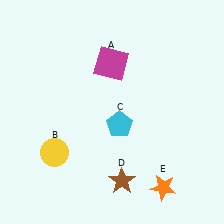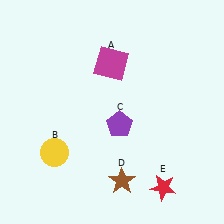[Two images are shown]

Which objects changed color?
C changed from cyan to purple. E changed from orange to red.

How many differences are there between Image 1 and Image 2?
There are 2 differences between the two images.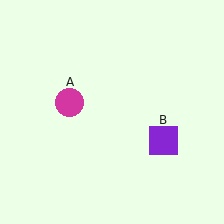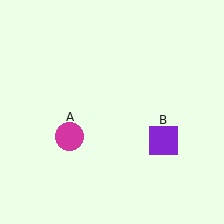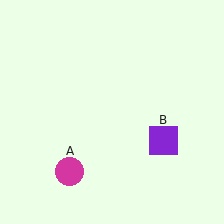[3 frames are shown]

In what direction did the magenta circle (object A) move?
The magenta circle (object A) moved down.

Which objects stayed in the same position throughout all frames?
Purple square (object B) remained stationary.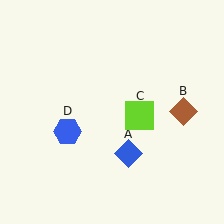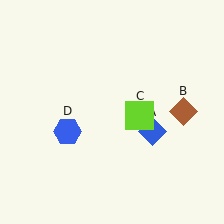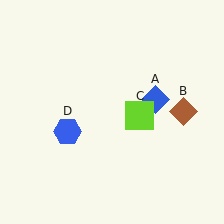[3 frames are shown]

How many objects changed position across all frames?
1 object changed position: blue diamond (object A).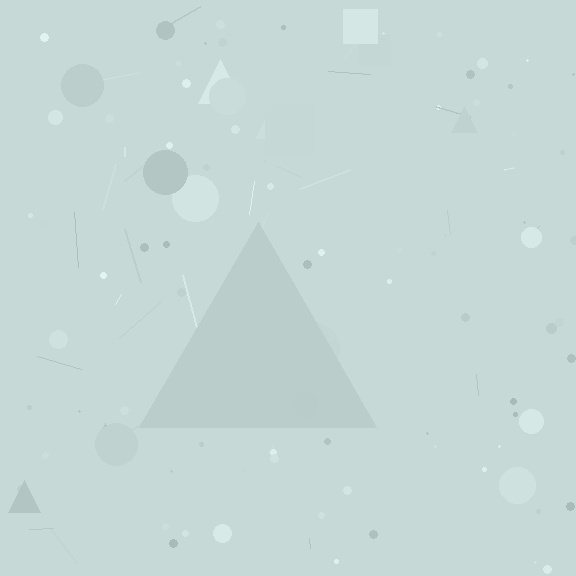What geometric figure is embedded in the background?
A triangle is embedded in the background.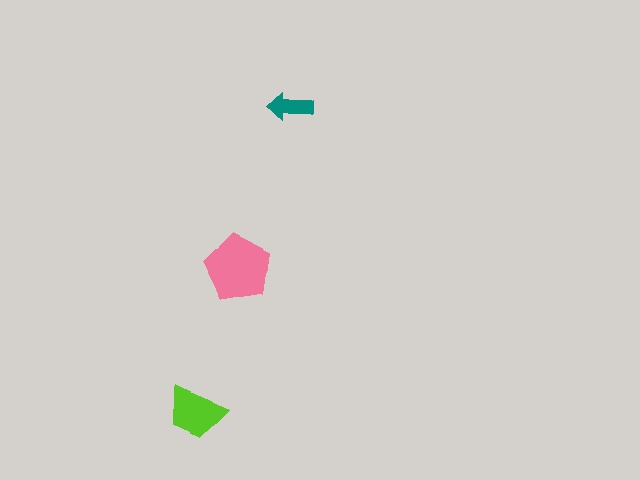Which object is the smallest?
The teal arrow.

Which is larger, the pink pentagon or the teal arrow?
The pink pentagon.